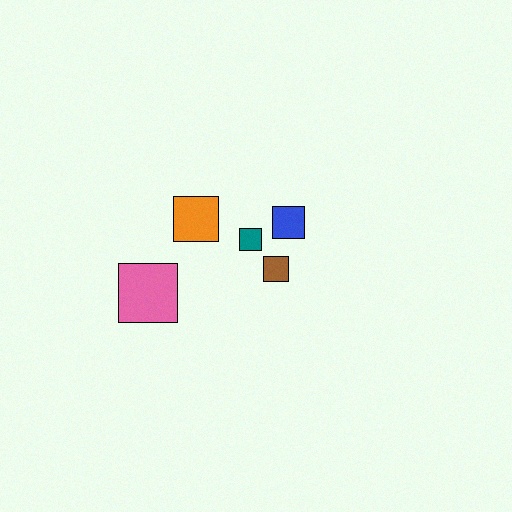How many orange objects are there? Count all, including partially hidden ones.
There is 1 orange object.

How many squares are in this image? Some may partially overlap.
There are 5 squares.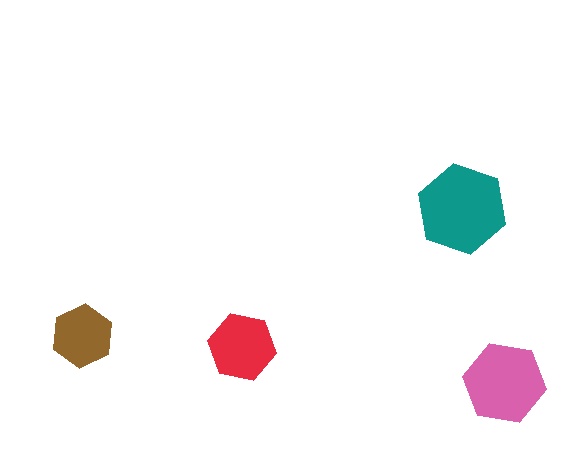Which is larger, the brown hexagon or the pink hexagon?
The pink one.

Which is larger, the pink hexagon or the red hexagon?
The pink one.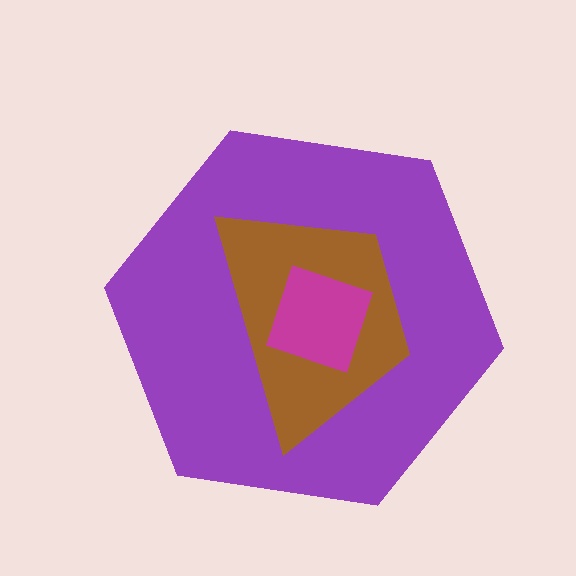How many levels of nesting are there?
3.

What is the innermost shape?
The magenta square.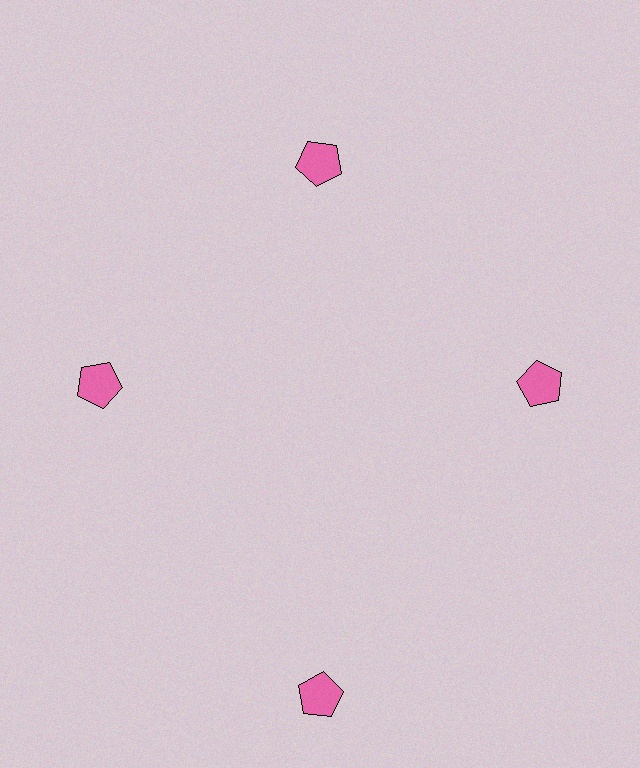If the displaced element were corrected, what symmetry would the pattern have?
It would have 4-fold rotational symmetry — the pattern would map onto itself every 90 degrees.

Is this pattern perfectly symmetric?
No. The 4 pink pentagons are arranged in a ring, but one element near the 6 o'clock position is pushed outward from the center, breaking the 4-fold rotational symmetry.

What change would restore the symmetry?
The symmetry would be restored by moving it inward, back onto the ring so that all 4 pentagons sit at equal angles and equal distance from the center.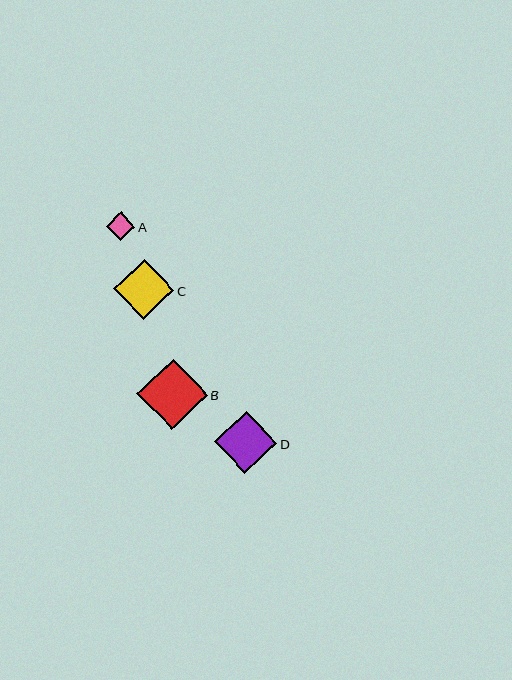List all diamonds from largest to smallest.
From largest to smallest: B, D, C, A.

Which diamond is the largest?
Diamond B is the largest with a size of approximately 71 pixels.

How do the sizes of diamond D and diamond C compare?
Diamond D and diamond C are approximately the same size.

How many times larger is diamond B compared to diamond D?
Diamond B is approximately 1.1 times the size of diamond D.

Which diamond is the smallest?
Diamond A is the smallest with a size of approximately 29 pixels.